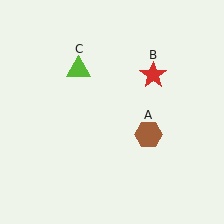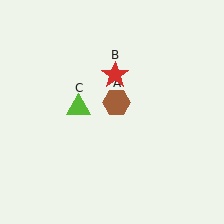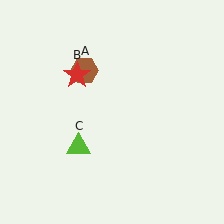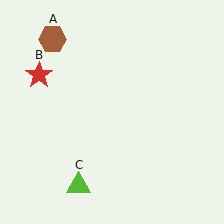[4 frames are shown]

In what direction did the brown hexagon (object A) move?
The brown hexagon (object A) moved up and to the left.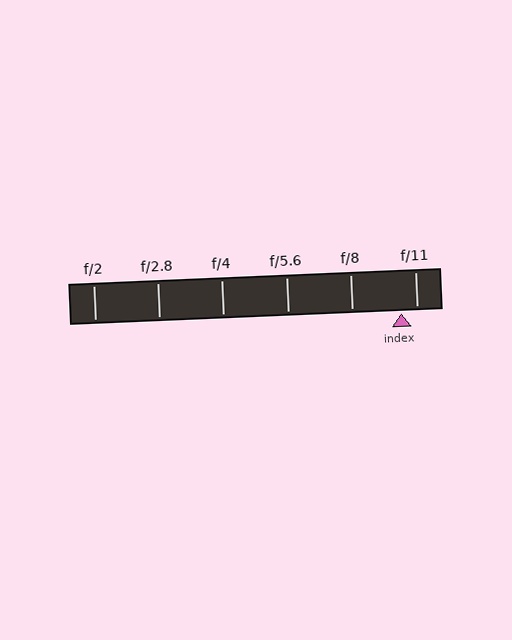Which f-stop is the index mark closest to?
The index mark is closest to f/11.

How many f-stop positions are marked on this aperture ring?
There are 6 f-stop positions marked.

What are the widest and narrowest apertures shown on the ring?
The widest aperture shown is f/2 and the narrowest is f/11.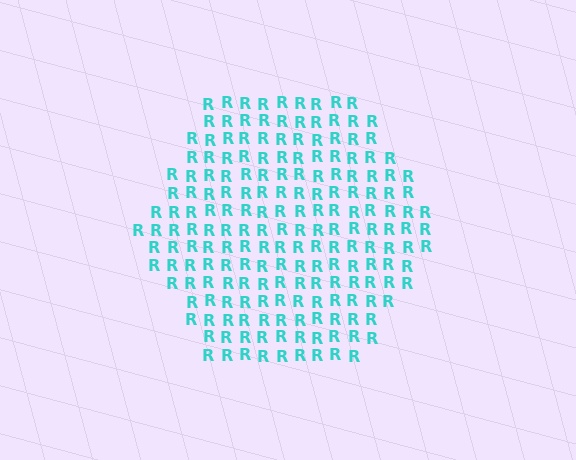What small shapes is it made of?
It is made of small letter R's.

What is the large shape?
The large shape is a hexagon.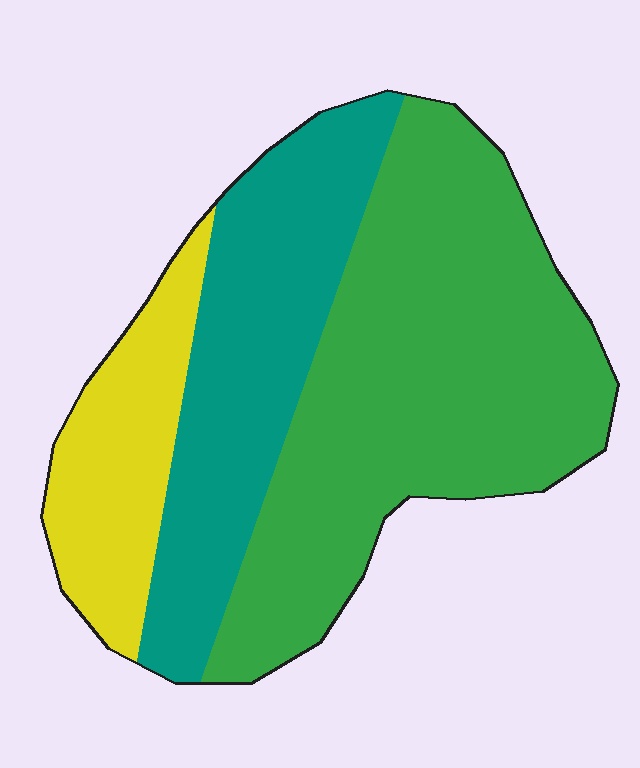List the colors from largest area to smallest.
From largest to smallest: green, teal, yellow.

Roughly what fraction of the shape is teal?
Teal covers 30% of the shape.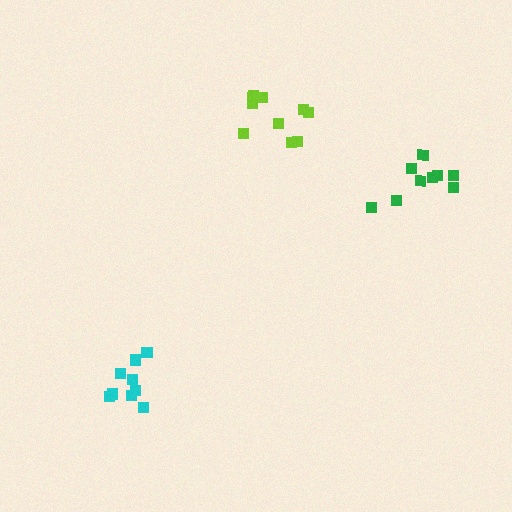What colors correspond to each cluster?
The clusters are colored: lime, cyan, green.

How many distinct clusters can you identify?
There are 3 distinct clusters.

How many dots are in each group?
Group 1: 9 dots, Group 2: 9 dots, Group 3: 9 dots (27 total).